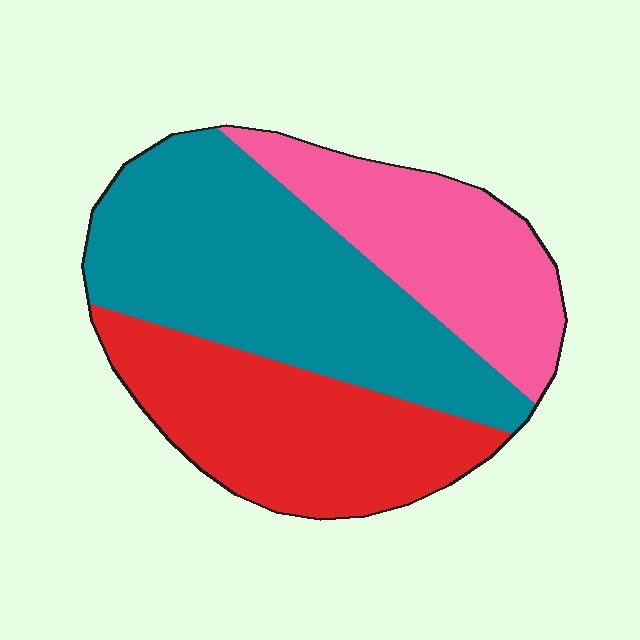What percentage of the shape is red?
Red takes up about one third (1/3) of the shape.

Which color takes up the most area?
Teal, at roughly 45%.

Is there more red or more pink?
Red.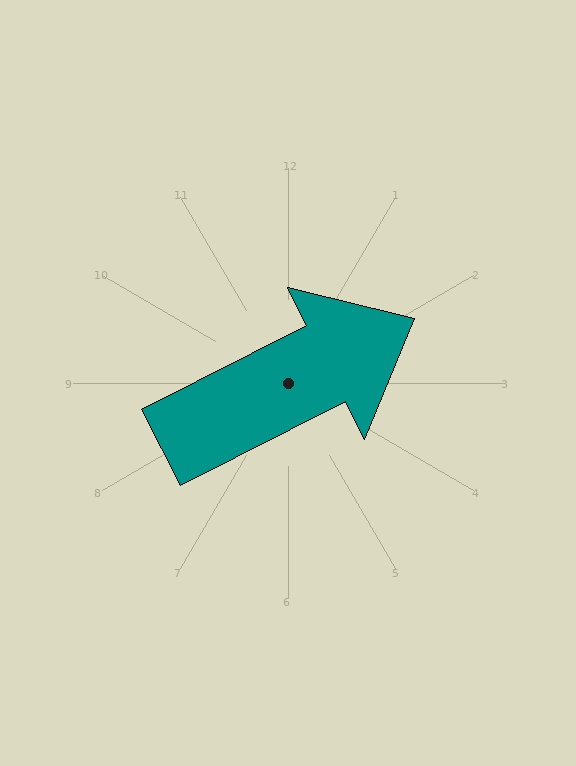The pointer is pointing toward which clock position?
Roughly 2 o'clock.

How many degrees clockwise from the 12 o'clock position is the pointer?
Approximately 63 degrees.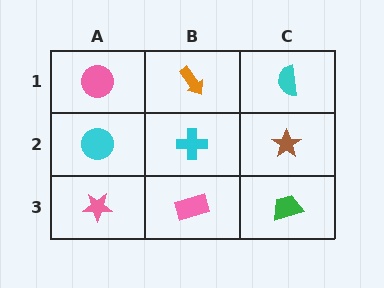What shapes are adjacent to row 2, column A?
A pink circle (row 1, column A), a pink star (row 3, column A), a cyan cross (row 2, column B).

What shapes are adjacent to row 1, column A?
A cyan circle (row 2, column A), an orange arrow (row 1, column B).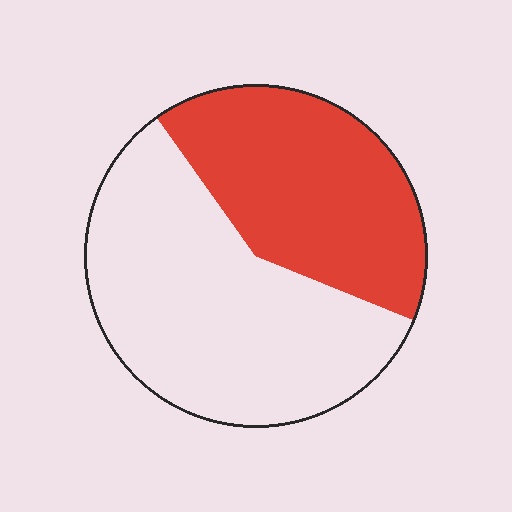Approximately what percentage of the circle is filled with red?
Approximately 40%.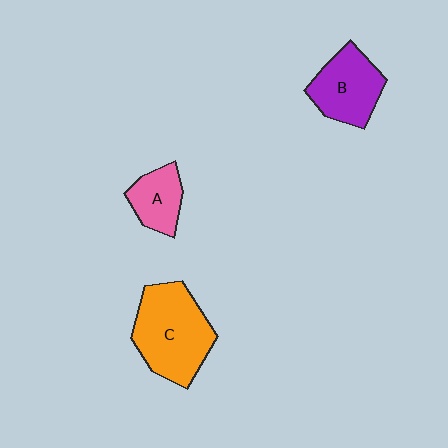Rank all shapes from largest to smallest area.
From largest to smallest: C (orange), B (purple), A (pink).